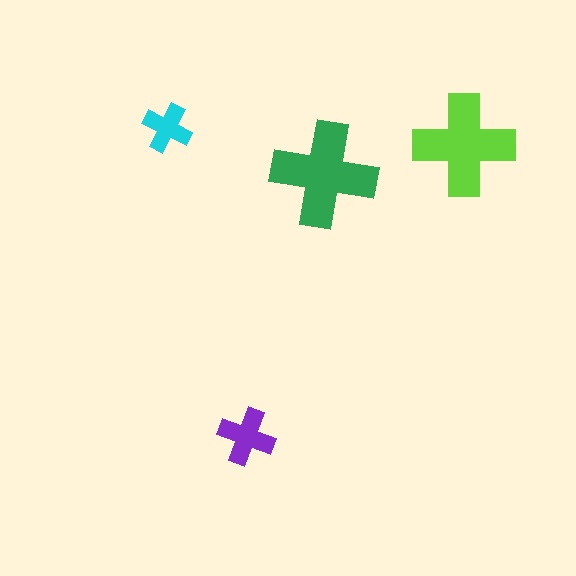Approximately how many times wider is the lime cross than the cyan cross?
About 2 times wider.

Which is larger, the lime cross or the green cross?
The green one.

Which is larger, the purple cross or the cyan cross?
The purple one.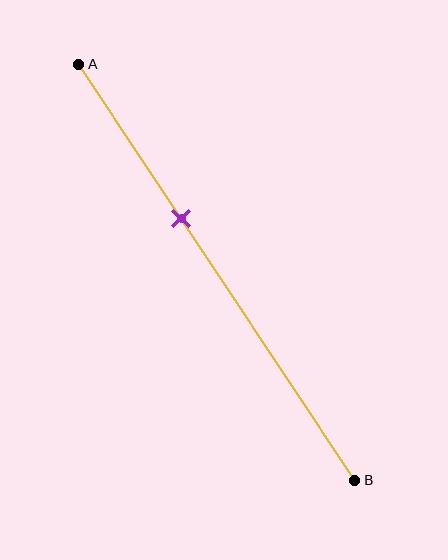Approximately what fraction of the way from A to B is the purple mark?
The purple mark is approximately 35% of the way from A to B.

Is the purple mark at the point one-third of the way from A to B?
No, the mark is at about 35% from A, not at the 33% one-third point.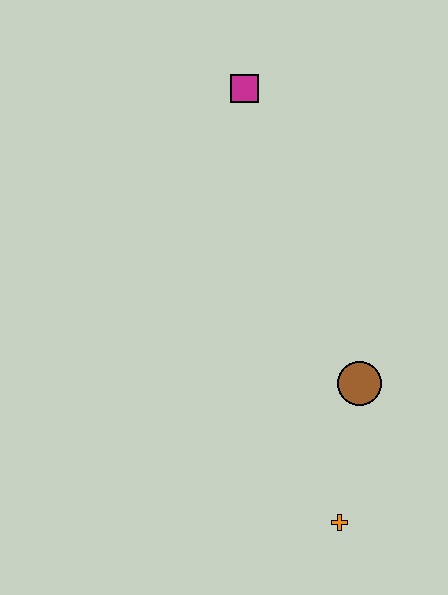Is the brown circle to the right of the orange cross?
Yes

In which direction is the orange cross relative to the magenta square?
The orange cross is below the magenta square.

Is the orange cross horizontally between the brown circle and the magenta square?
Yes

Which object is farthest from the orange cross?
The magenta square is farthest from the orange cross.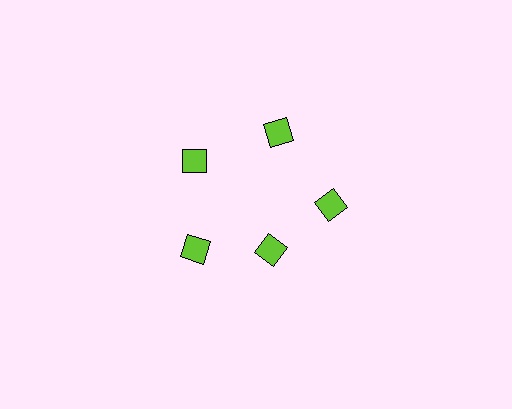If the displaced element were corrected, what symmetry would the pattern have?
It would have 5-fold rotational symmetry — the pattern would map onto itself every 72 degrees.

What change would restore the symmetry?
The symmetry would be restored by moving it outward, back onto the ring so that all 5 diamonds sit at equal angles and equal distance from the center.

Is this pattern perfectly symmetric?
No. The 5 lime diamonds are arranged in a ring, but one element near the 5 o'clock position is pulled inward toward the center, breaking the 5-fold rotational symmetry.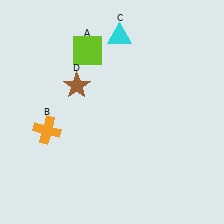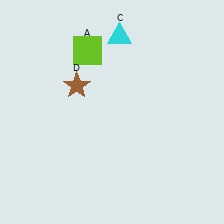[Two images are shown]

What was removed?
The orange cross (B) was removed in Image 2.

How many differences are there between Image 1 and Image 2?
There is 1 difference between the two images.